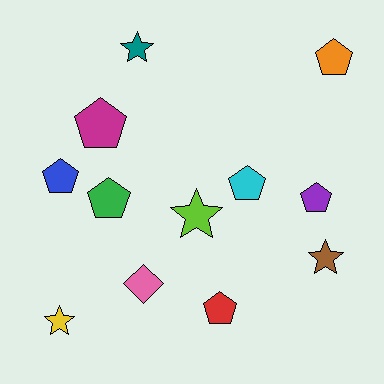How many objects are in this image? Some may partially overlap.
There are 12 objects.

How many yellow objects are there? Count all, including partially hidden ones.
There is 1 yellow object.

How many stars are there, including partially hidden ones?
There are 4 stars.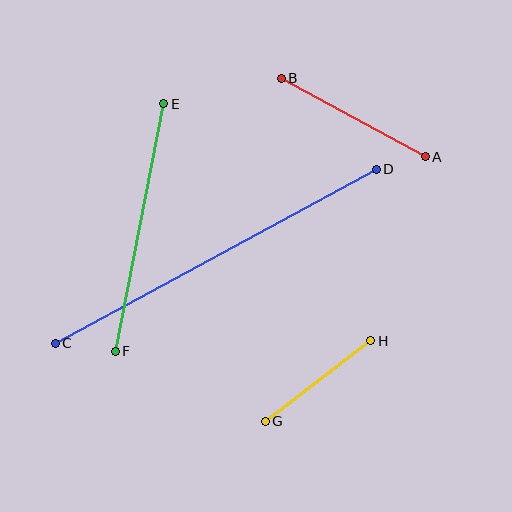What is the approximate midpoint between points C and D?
The midpoint is at approximately (216, 256) pixels.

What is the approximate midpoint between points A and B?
The midpoint is at approximately (353, 117) pixels.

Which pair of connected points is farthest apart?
Points C and D are farthest apart.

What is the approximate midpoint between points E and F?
The midpoint is at approximately (140, 228) pixels.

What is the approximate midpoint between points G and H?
The midpoint is at approximately (318, 381) pixels.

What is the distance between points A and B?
The distance is approximately 164 pixels.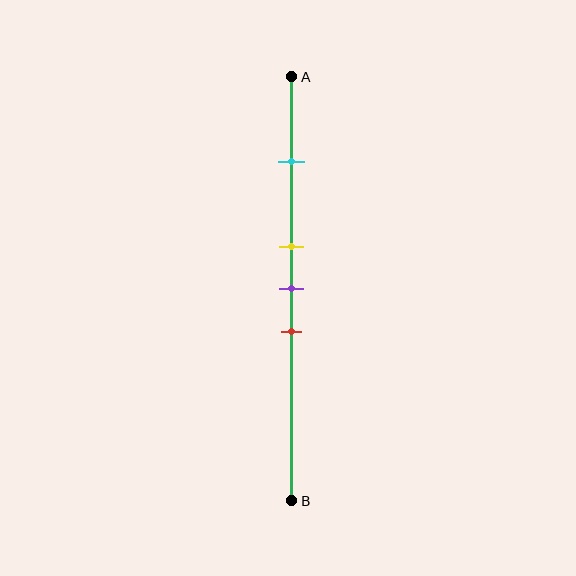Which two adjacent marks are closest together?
The yellow and purple marks are the closest adjacent pair.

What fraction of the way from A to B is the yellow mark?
The yellow mark is approximately 40% (0.4) of the way from A to B.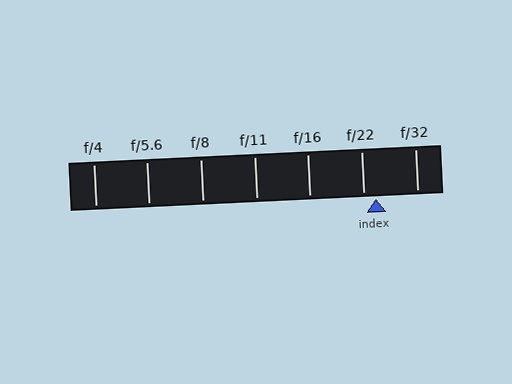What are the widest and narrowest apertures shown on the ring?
The widest aperture shown is f/4 and the narrowest is f/32.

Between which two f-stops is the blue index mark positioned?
The index mark is between f/22 and f/32.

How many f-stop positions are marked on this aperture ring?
There are 7 f-stop positions marked.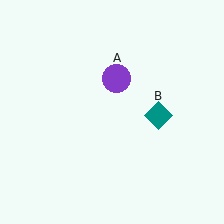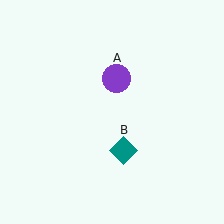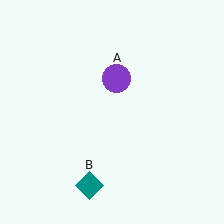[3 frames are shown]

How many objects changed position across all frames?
1 object changed position: teal diamond (object B).